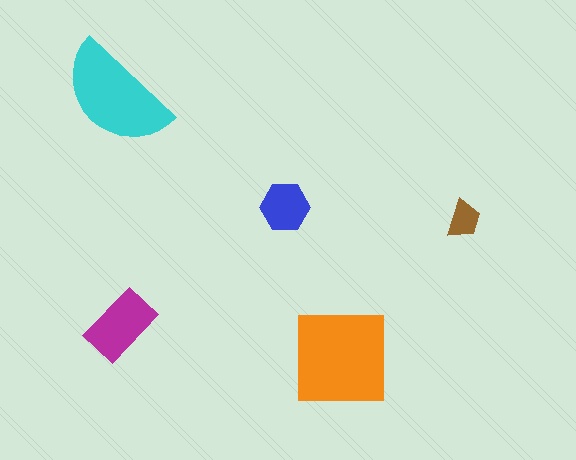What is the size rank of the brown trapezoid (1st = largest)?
5th.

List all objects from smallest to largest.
The brown trapezoid, the blue hexagon, the magenta rectangle, the cyan semicircle, the orange square.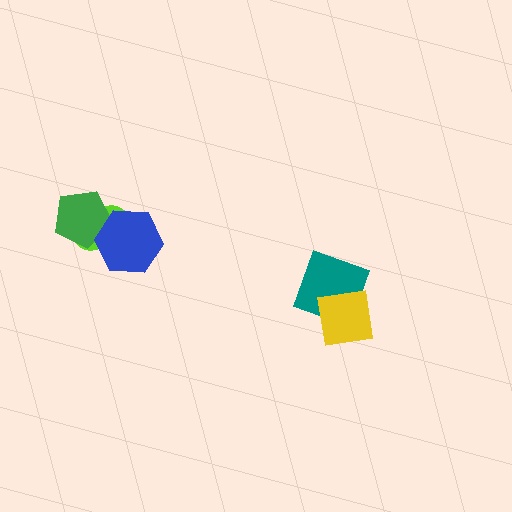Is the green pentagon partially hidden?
Yes, it is partially covered by another shape.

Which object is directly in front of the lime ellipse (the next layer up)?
The green pentagon is directly in front of the lime ellipse.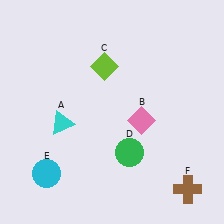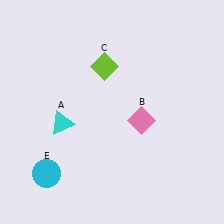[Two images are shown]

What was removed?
The brown cross (F), the green circle (D) were removed in Image 2.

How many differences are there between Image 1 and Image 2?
There are 2 differences between the two images.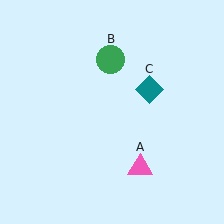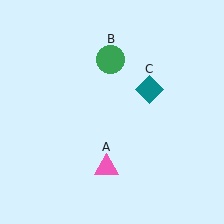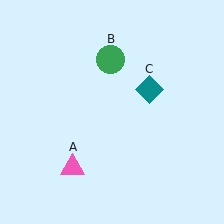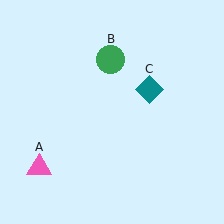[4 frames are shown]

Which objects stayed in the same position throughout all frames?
Green circle (object B) and teal diamond (object C) remained stationary.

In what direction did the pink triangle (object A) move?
The pink triangle (object A) moved left.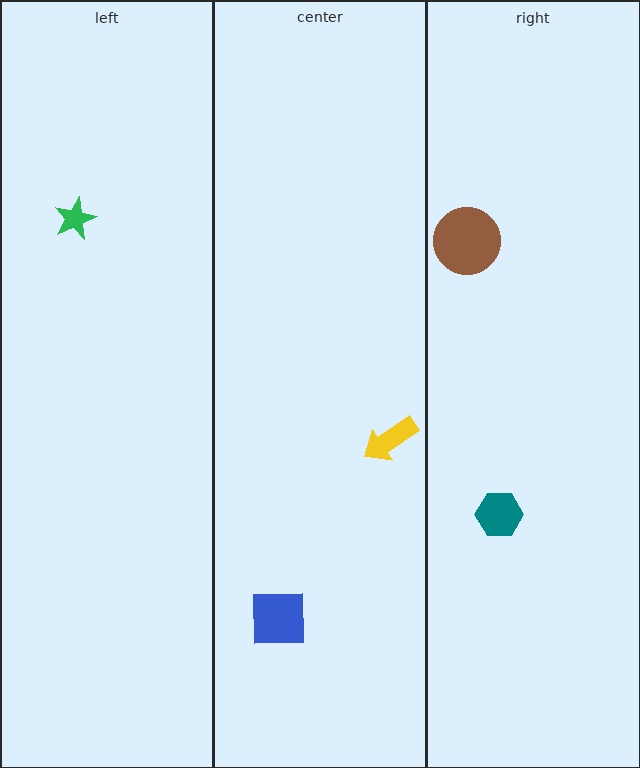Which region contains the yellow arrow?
The center region.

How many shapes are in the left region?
1.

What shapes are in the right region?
The brown circle, the teal hexagon.